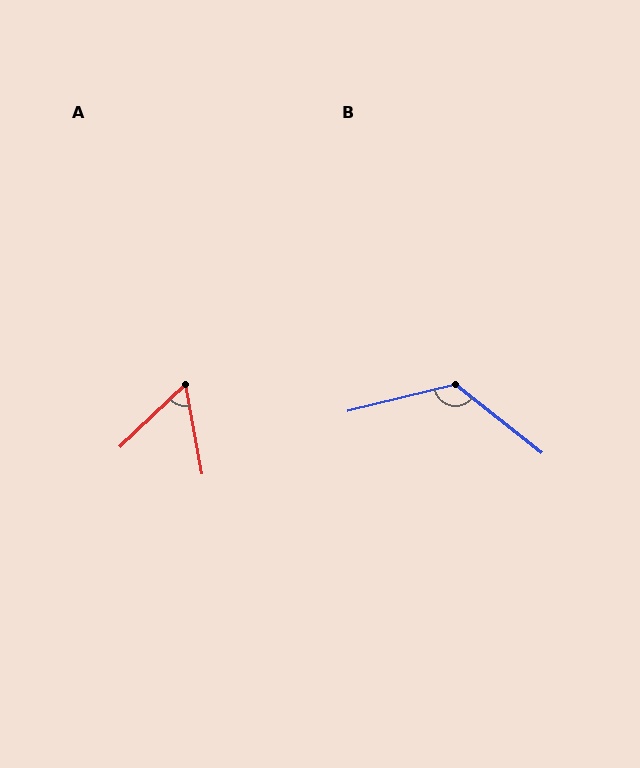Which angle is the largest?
B, at approximately 128 degrees.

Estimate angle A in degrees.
Approximately 57 degrees.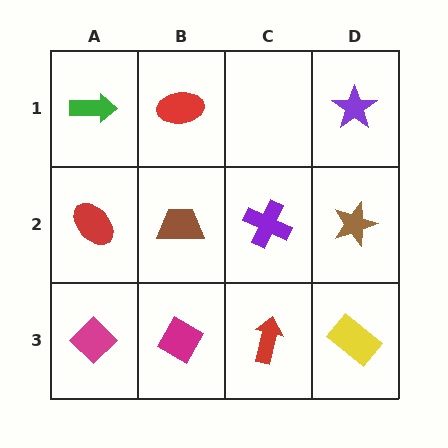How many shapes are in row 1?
3 shapes.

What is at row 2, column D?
A brown star.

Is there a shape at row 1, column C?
No, that cell is empty.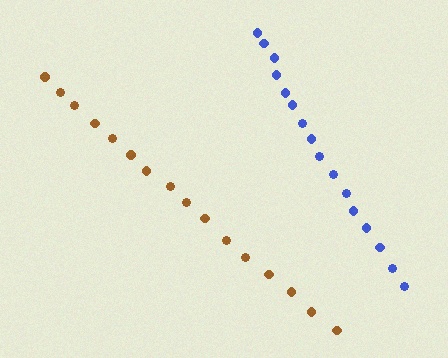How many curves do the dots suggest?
There are 2 distinct paths.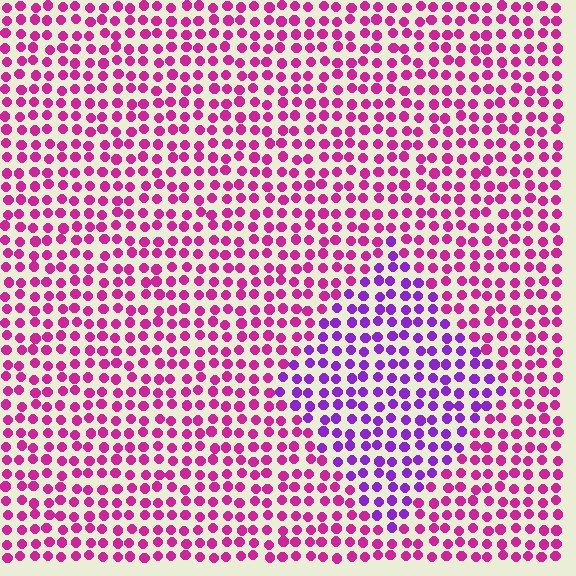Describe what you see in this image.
The image is filled with small magenta elements in a uniform arrangement. A diamond-shaped region is visible where the elements are tinted to a slightly different hue, forming a subtle color boundary.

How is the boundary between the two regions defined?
The boundary is defined purely by a slight shift in hue (about 41 degrees). Spacing, size, and orientation are identical on both sides.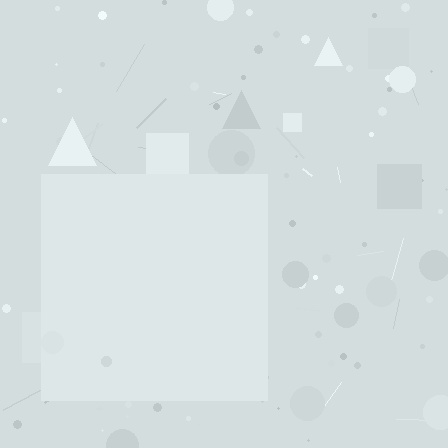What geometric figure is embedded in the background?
A square is embedded in the background.